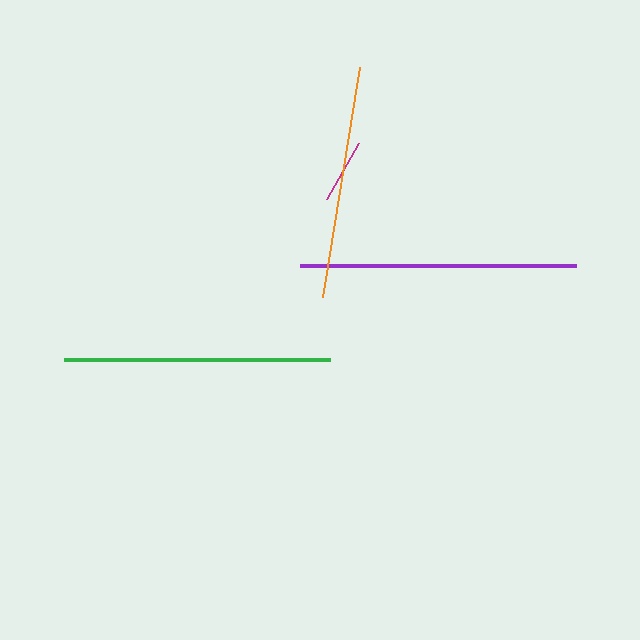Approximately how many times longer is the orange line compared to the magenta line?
The orange line is approximately 3.6 times the length of the magenta line.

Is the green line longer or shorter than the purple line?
The purple line is longer than the green line.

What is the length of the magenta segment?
The magenta segment is approximately 65 pixels long.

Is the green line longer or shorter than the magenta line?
The green line is longer than the magenta line.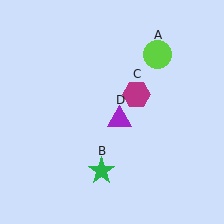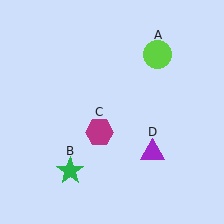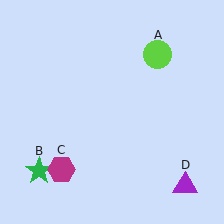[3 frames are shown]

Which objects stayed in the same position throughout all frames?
Lime circle (object A) remained stationary.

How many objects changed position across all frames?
3 objects changed position: green star (object B), magenta hexagon (object C), purple triangle (object D).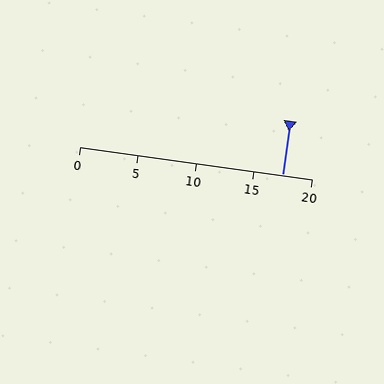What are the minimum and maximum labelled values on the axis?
The axis runs from 0 to 20.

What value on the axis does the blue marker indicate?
The marker indicates approximately 17.5.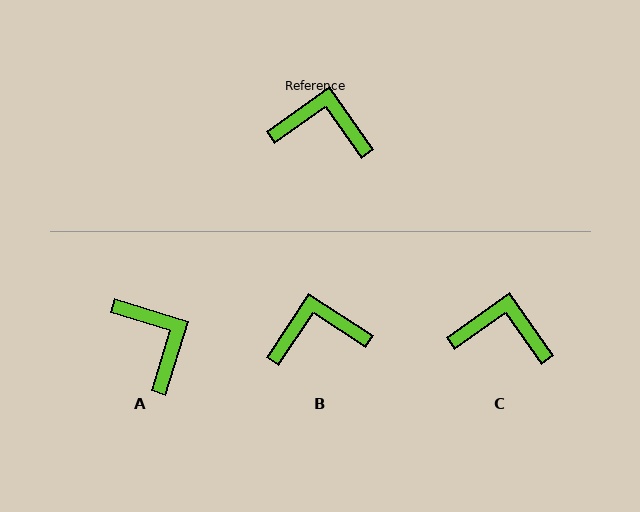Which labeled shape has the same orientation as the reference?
C.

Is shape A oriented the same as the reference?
No, it is off by about 53 degrees.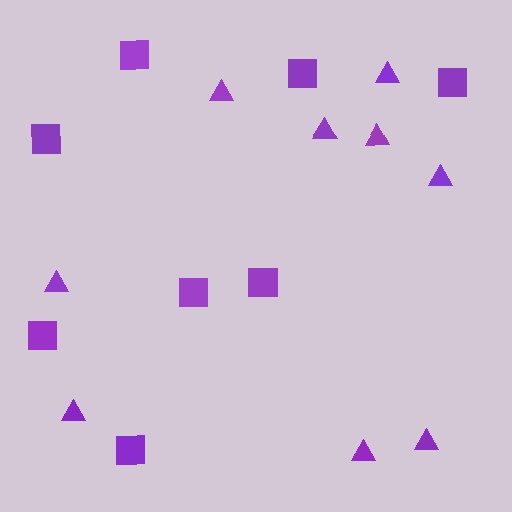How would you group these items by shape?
There are 2 groups: one group of triangles (9) and one group of squares (8).